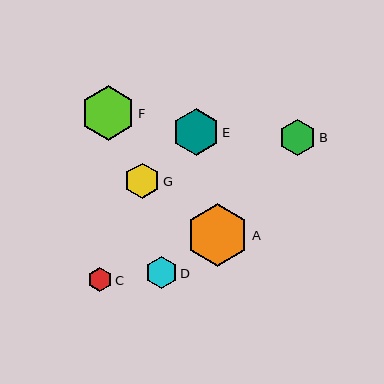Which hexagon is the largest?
Hexagon A is the largest with a size of approximately 63 pixels.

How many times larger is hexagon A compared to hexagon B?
Hexagon A is approximately 1.7 times the size of hexagon B.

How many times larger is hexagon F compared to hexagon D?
Hexagon F is approximately 1.7 times the size of hexagon D.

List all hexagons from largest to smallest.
From largest to smallest: A, F, E, B, G, D, C.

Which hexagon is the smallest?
Hexagon C is the smallest with a size of approximately 24 pixels.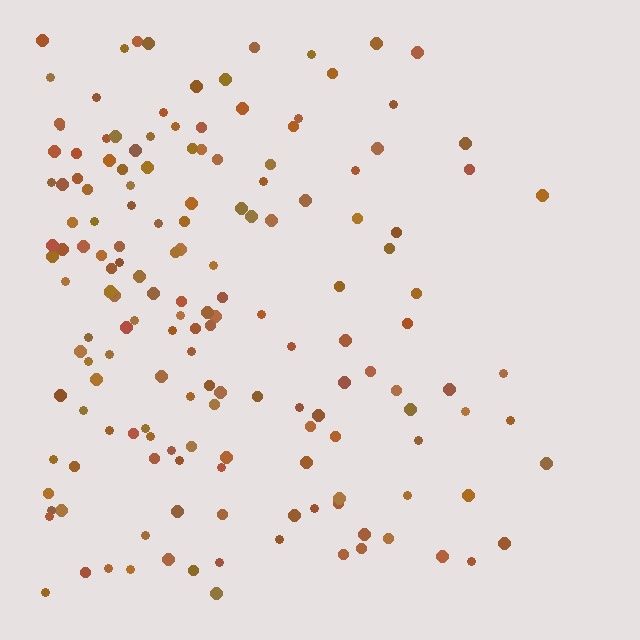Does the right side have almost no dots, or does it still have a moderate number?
Still a moderate number, just noticeably fewer than the left.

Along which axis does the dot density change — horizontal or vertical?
Horizontal.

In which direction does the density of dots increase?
From right to left, with the left side densest.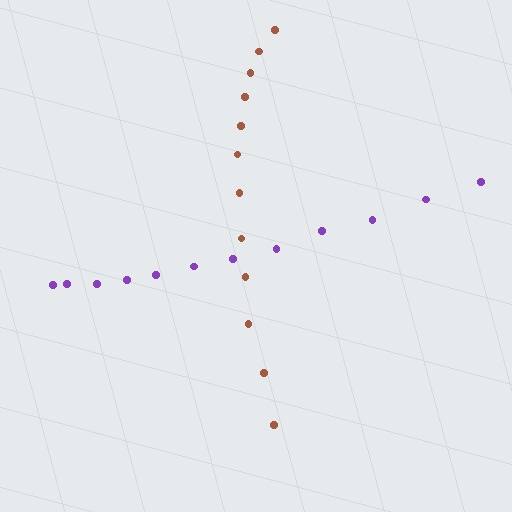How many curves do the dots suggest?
There are 2 distinct paths.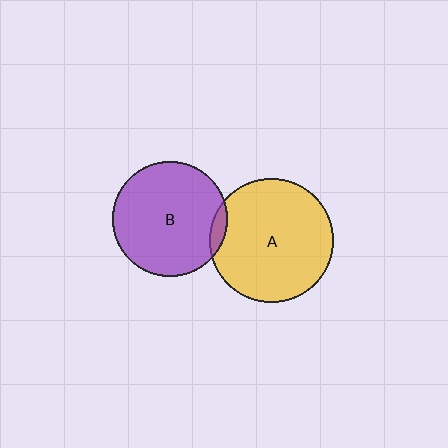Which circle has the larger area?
Circle A (yellow).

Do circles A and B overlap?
Yes.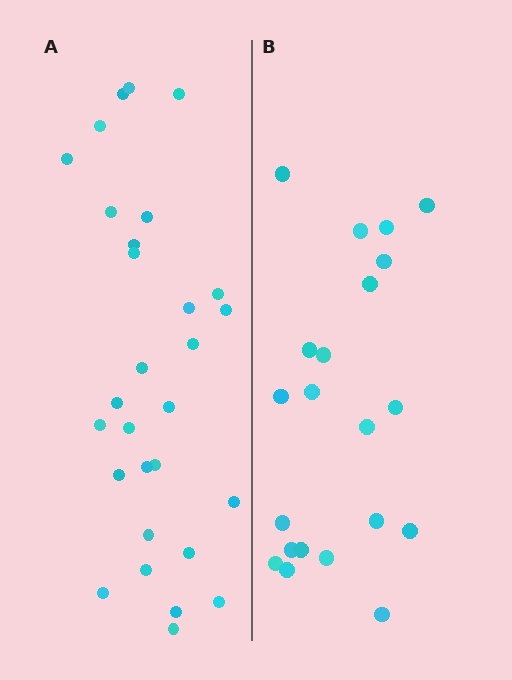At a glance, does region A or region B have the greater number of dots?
Region A (the left region) has more dots.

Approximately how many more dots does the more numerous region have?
Region A has roughly 8 or so more dots than region B.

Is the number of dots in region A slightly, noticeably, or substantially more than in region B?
Region A has noticeably more, but not dramatically so. The ratio is roughly 1.4 to 1.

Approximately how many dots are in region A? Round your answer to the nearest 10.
About 30 dots. (The exact count is 29, which rounds to 30.)